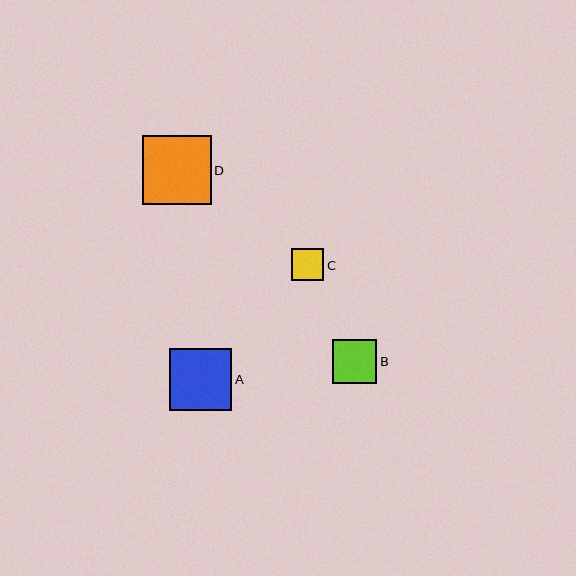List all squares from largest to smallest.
From largest to smallest: D, A, B, C.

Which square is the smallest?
Square C is the smallest with a size of approximately 32 pixels.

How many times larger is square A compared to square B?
Square A is approximately 1.4 times the size of square B.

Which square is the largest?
Square D is the largest with a size of approximately 69 pixels.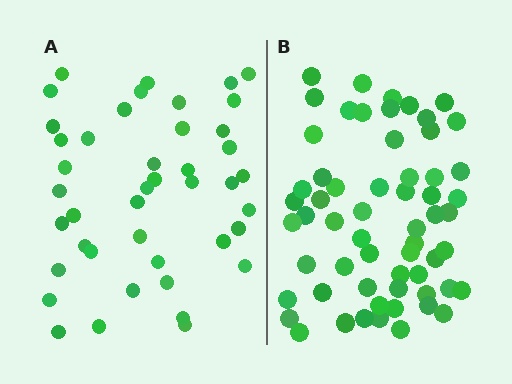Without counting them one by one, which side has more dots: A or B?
Region B (the right region) has more dots.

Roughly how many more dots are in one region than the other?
Region B has approximately 15 more dots than region A.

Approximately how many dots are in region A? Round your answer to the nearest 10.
About 40 dots. (The exact count is 43, which rounds to 40.)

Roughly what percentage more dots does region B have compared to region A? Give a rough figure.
About 40% more.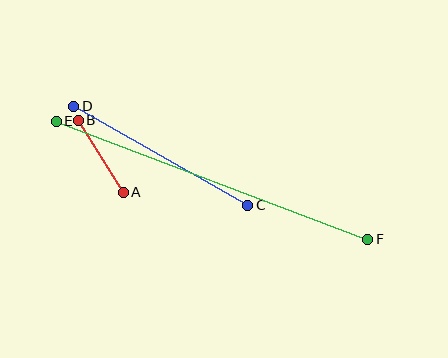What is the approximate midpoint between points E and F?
The midpoint is at approximately (212, 180) pixels.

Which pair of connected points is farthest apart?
Points E and F are farthest apart.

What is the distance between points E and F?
The distance is approximately 333 pixels.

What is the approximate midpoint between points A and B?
The midpoint is at approximately (101, 156) pixels.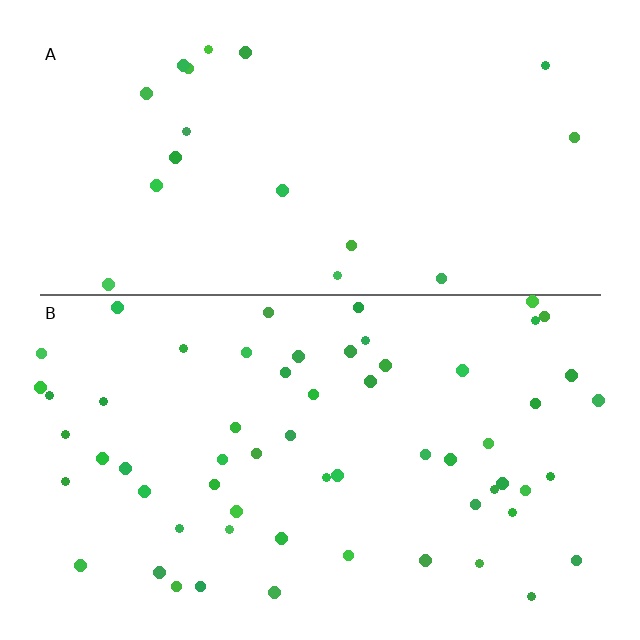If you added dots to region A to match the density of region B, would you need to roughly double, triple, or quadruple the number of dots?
Approximately triple.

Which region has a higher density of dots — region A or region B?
B (the bottom).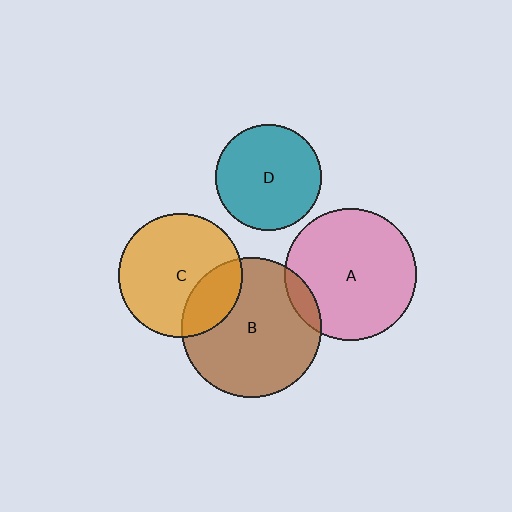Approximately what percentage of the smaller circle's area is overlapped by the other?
Approximately 25%.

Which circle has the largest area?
Circle B (brown).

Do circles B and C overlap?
Yes.